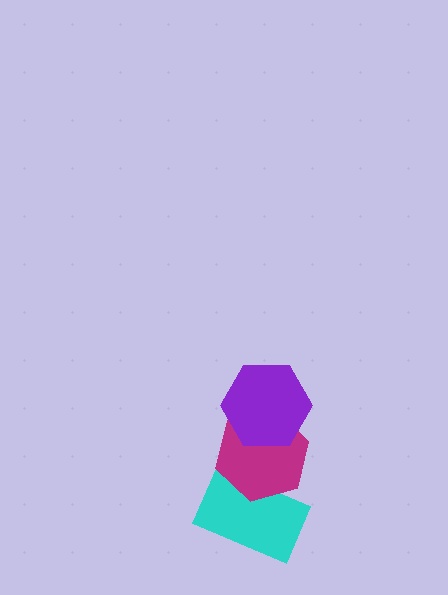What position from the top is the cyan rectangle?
The cyan rectangle is 3rd from the top.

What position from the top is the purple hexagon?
The purple hexagon is 1st from the top.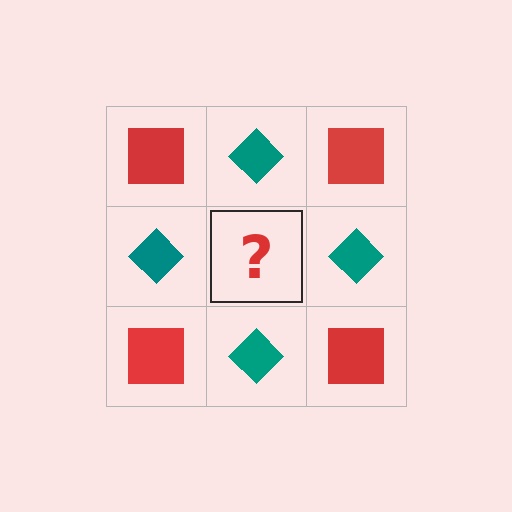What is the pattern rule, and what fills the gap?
The rule is that it alternates red square and teal diamond in a checkerboard pattern. The gap should be filled with a red square.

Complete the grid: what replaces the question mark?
The question mark should be replaced with a red square.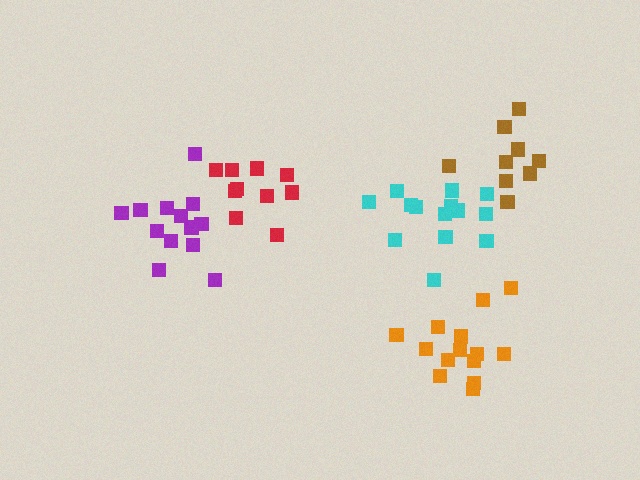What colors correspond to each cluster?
The clusters are colored: orange, purple, red, cyan, brown.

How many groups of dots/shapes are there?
There are 5 groups.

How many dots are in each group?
Group 1: 14 dots, Group 2: 13 dots, Group 3: 10 dots, Group 4: 14 dots, Group 5: 9 dots (60 total).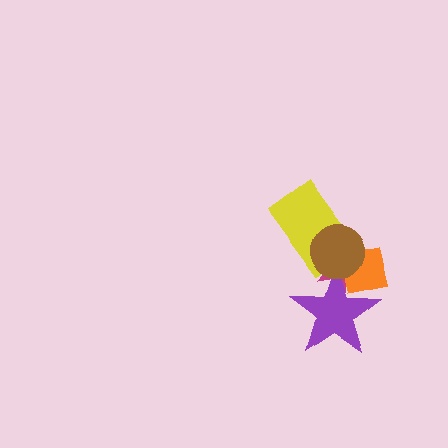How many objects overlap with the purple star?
3 objects overlap with the purple star.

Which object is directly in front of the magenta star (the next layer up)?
The purple star is directly in front of the magenta star.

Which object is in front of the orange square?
The brown circle is in front of the orange square.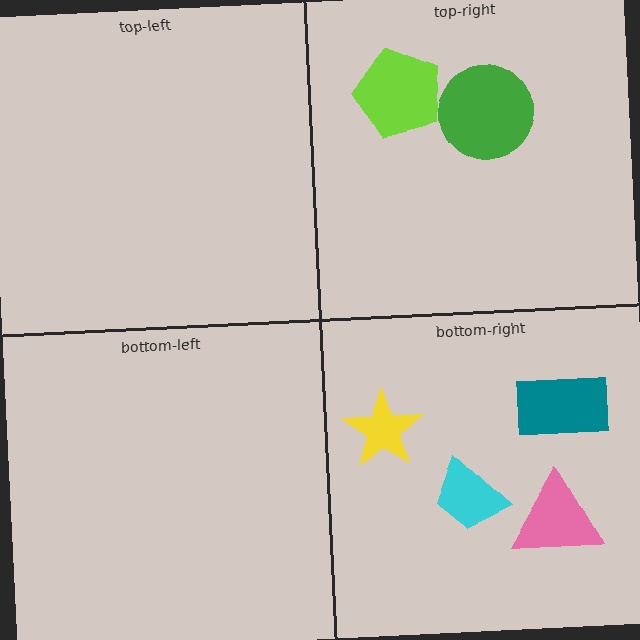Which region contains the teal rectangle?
The bottom-right region.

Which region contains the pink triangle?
The bottom-right region.